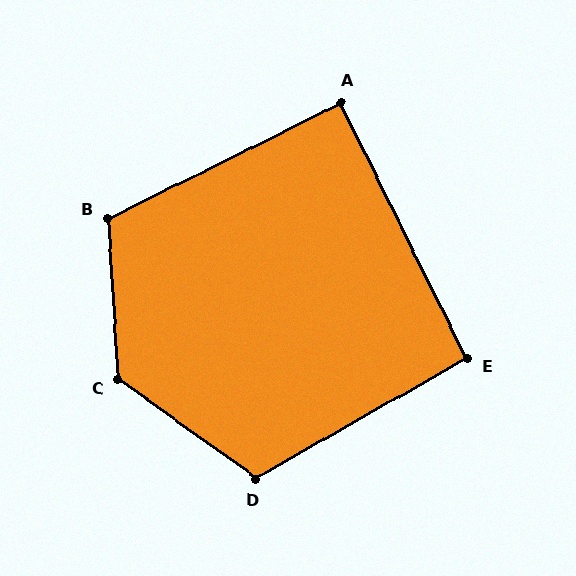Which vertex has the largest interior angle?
C, at approximately 129 degrees.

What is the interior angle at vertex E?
Approximately 93 degrees (approximately right).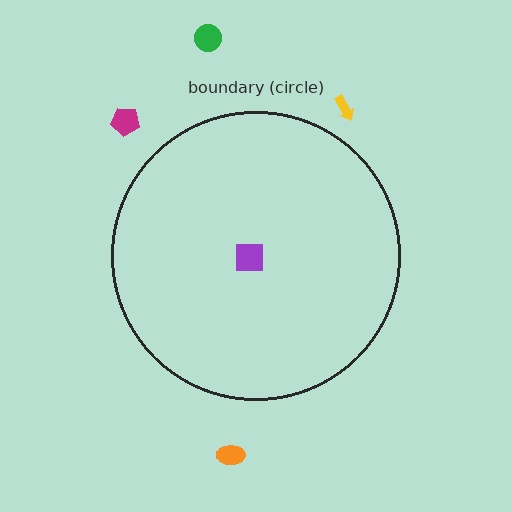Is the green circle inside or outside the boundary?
Outside.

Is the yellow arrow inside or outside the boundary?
Outside.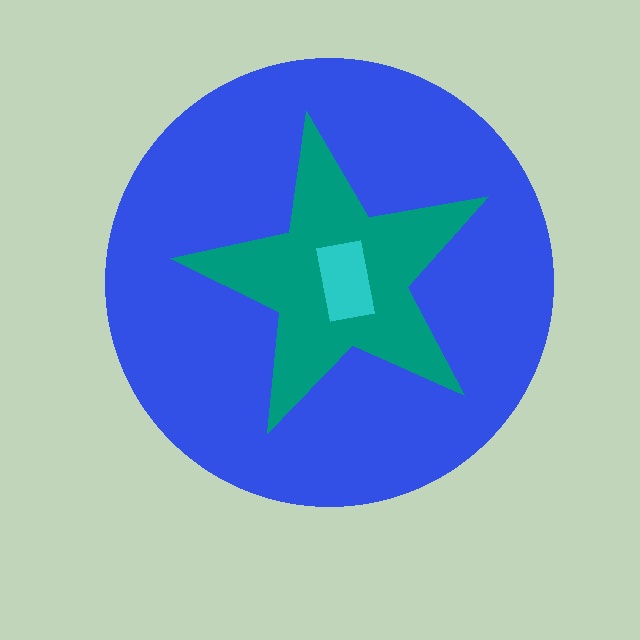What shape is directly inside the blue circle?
The teal star.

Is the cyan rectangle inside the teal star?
Yes.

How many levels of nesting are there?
3.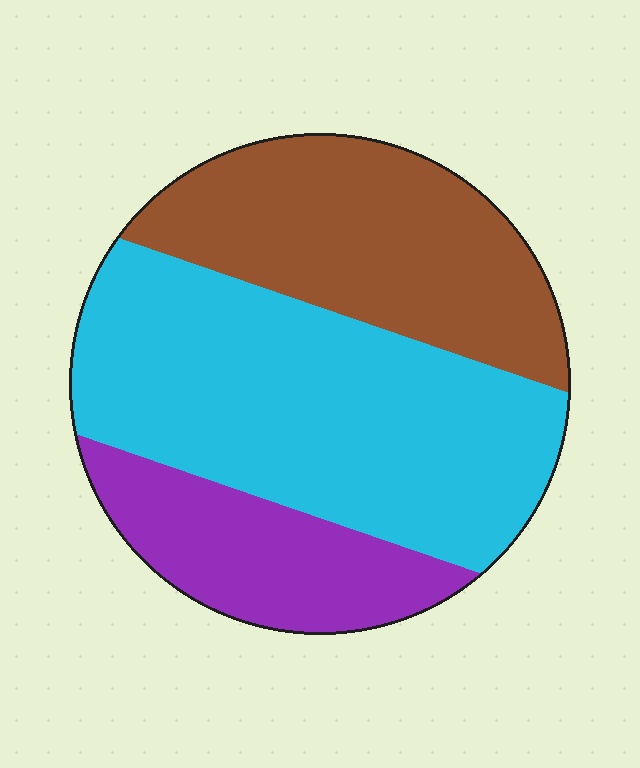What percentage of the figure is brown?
Brown covers around 30% of the figure.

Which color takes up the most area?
Cyan, at roughly 50%.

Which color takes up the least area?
Purple, at roughly 20%.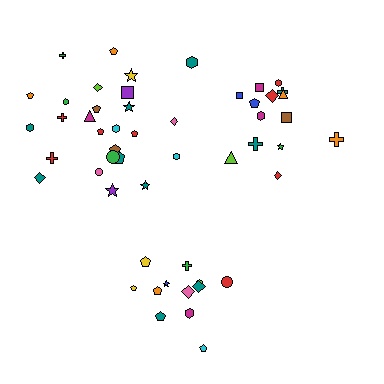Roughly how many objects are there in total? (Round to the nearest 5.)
Roughly 50 objects in total.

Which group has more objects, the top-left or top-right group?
The top-left group.